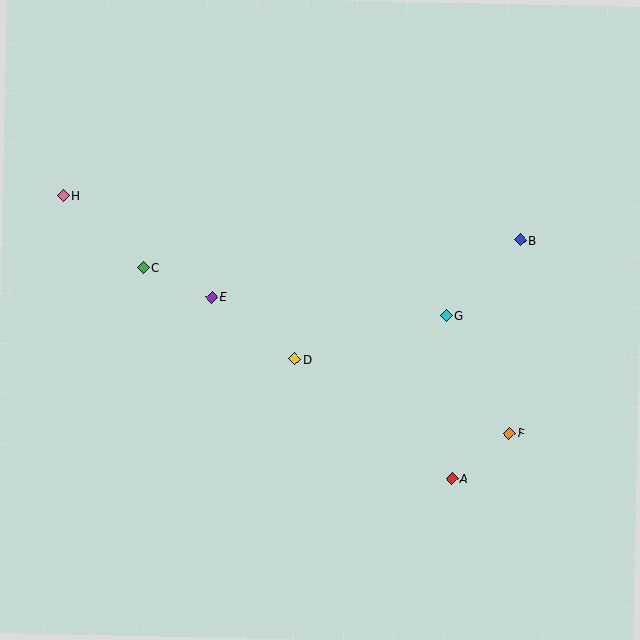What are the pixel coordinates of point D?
Point D is at (295, 359).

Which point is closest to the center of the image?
Point D at (295, 359) is closest to the center.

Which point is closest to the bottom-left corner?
Point C is closest to the bottom-left corner.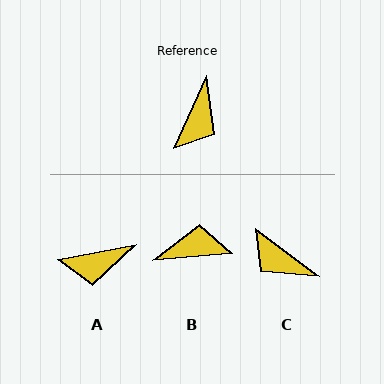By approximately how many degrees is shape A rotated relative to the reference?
Approximately 55 degrees clockwise.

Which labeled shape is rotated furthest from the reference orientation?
B, about 119 degrees away.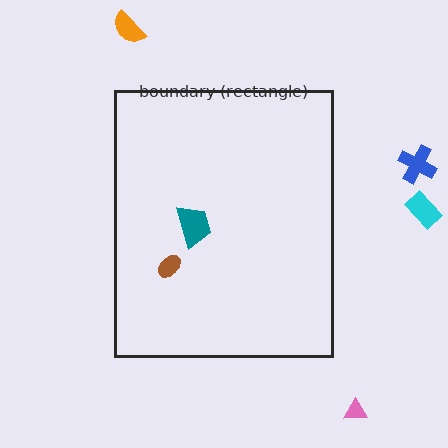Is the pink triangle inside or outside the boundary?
Outside.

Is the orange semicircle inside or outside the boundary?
Outside.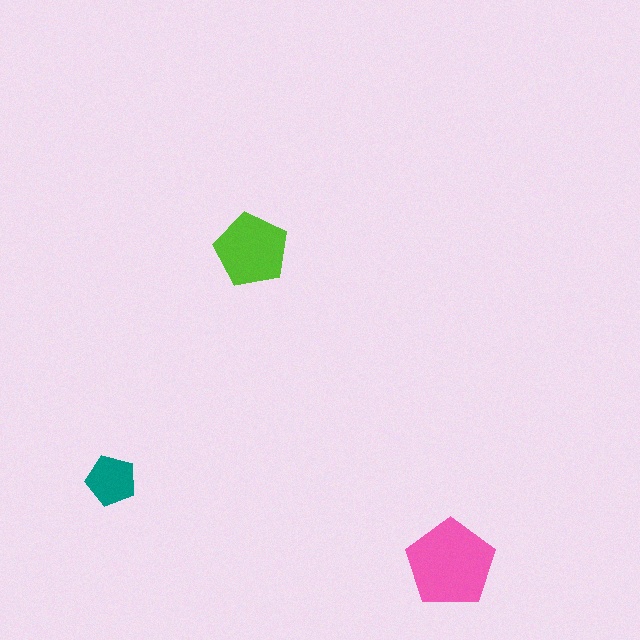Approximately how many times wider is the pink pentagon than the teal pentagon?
About 2 times wider.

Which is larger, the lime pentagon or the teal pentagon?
The lime one.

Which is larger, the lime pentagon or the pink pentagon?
The pink one.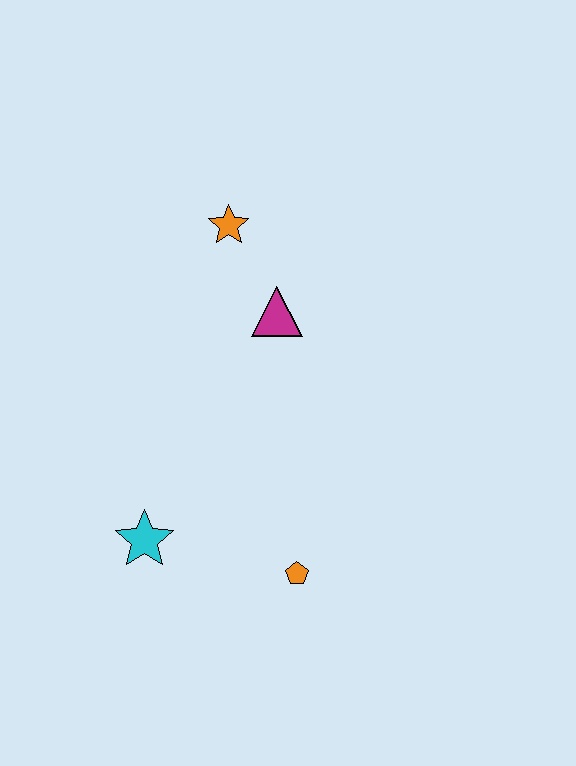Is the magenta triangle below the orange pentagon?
No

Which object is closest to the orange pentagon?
The cyan star is closest to the orange pentagon.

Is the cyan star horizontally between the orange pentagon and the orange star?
No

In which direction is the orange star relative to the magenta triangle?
The orange star is above the magenta triangle.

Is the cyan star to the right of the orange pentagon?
No